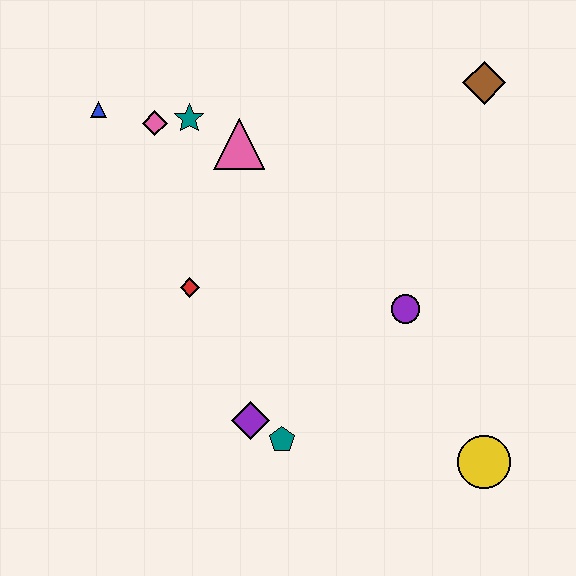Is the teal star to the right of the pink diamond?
Yes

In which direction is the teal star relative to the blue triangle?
The teal star is to the right of the blue triangle.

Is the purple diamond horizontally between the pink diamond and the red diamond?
No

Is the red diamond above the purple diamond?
Yes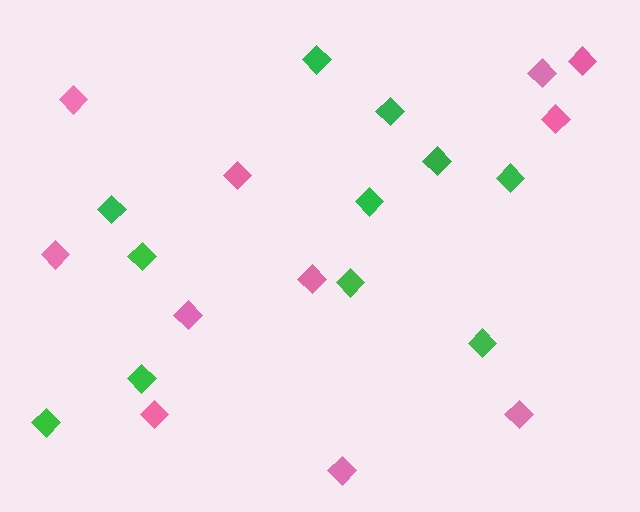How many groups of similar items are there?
There are 2 groups: one group of pink diamonds (11) and one group of green diamonds (11).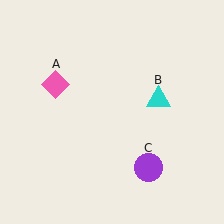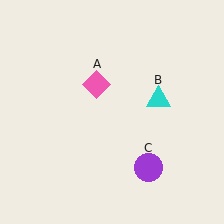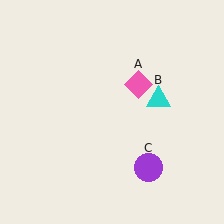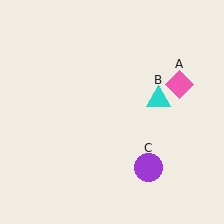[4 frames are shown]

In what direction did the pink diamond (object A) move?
The pink diamond (object A) moved right.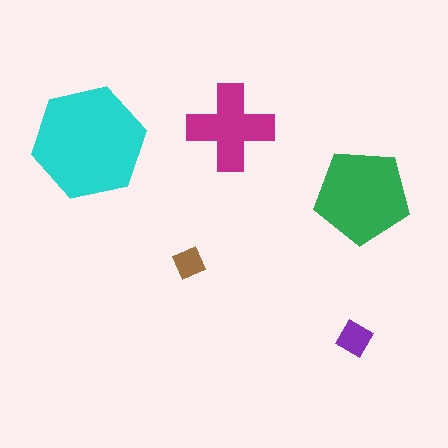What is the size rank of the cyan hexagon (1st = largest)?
1st.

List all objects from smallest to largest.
The brown diamond, the purple square, the magenta cross, the green pentagon, the cyan hexagon.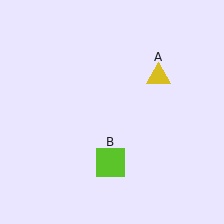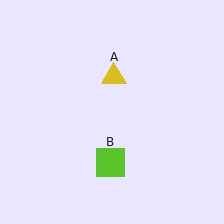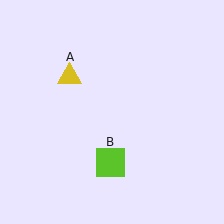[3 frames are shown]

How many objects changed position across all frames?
1 object changed position: yellow triangle (object A).